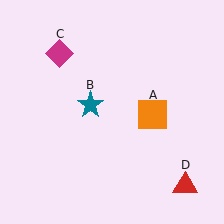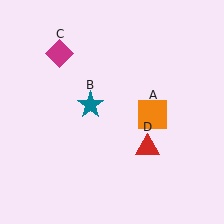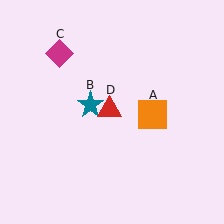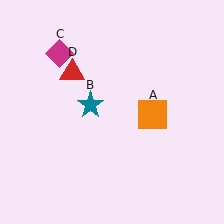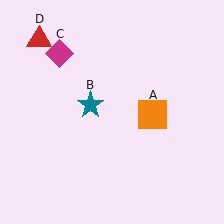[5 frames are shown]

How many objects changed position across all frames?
1 object changed position: red triangle (object D).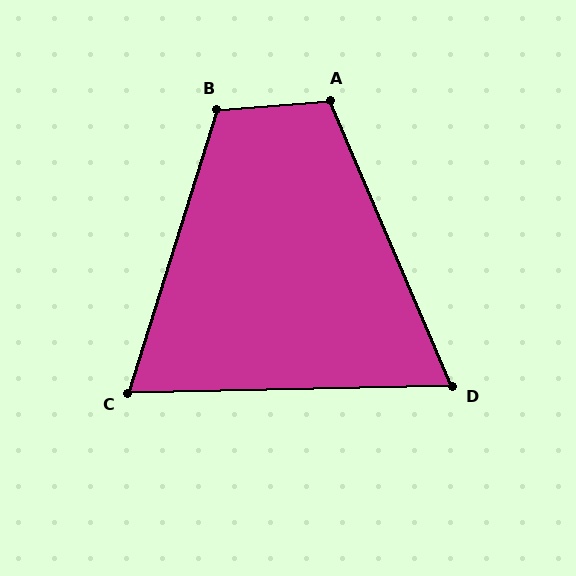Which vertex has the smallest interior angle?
D, at approximately 68 degrees.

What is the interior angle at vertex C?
Approximately 71 degrees (acute).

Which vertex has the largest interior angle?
B, at approximately 112 degrees.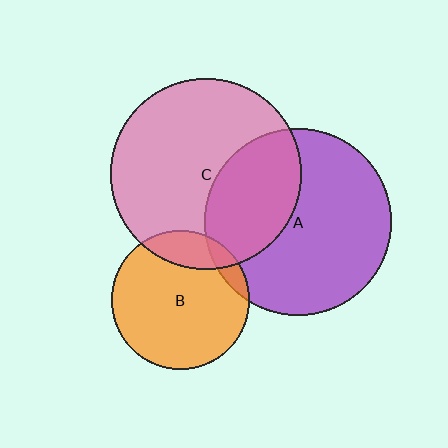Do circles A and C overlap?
Yes.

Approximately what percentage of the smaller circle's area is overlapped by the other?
Approximately 35%.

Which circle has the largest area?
Circle C (pink).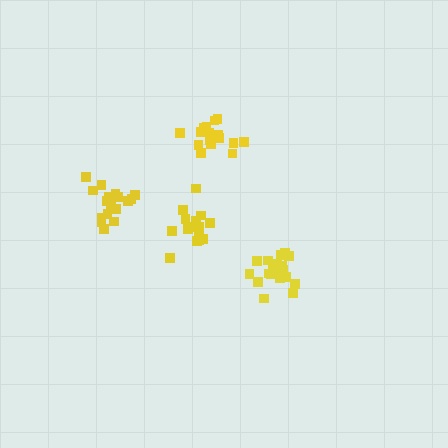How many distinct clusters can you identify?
There are 4 distinct clusters.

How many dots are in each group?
Group 1: 16 dots, Group 2: 20 dots, Group 3: 18 dots, Group 4: 17 dots (71 total).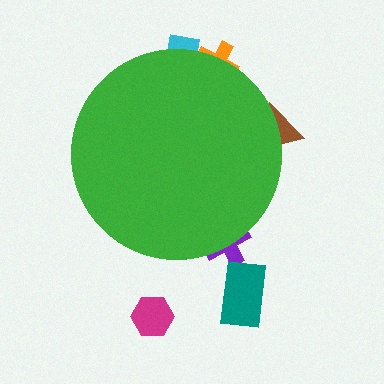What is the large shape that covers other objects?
A green circle.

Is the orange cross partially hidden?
Yes, the orange cross is partially hidden behind the green circle.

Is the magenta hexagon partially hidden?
No, the magenta hexagon is fully visible.